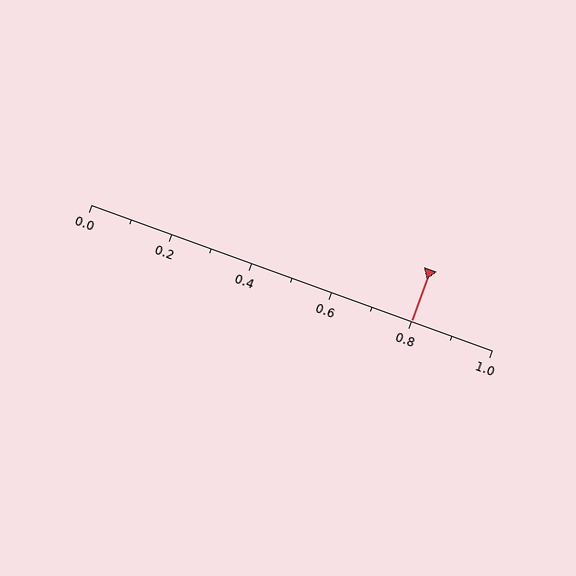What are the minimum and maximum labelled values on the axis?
The axis runs from 0.0 to 1.0.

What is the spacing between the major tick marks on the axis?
The major ticks are spaced 0.2 apart.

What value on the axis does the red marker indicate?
The marker indicates approximately 0.8.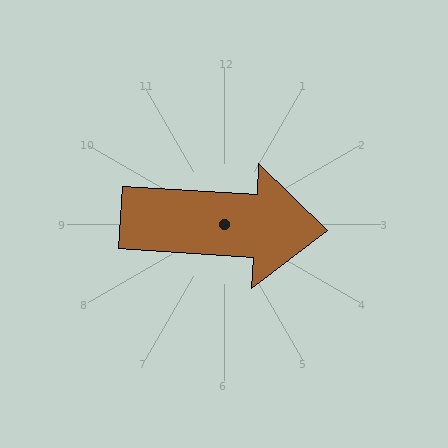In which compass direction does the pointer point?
East.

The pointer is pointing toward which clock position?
Roughly 3 o'clock.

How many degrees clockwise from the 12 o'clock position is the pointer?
Approximately 94 degrees.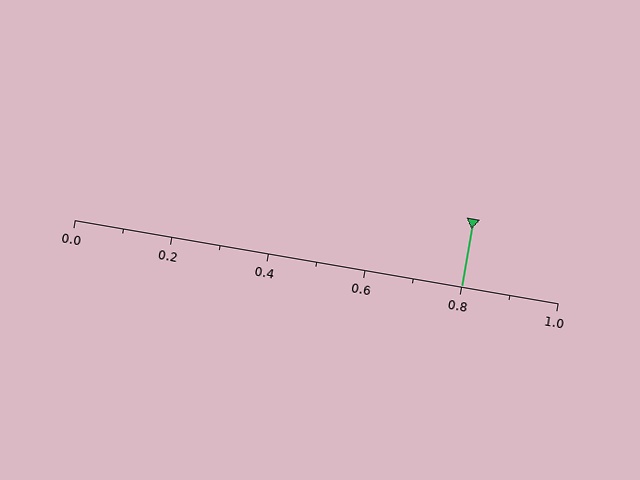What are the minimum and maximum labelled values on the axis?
The axis runs from 0.0 to 1.0.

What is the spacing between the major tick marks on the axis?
The major ticks are spaced 0.2 apart.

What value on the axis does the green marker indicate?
The marker indicates approximately 0.8.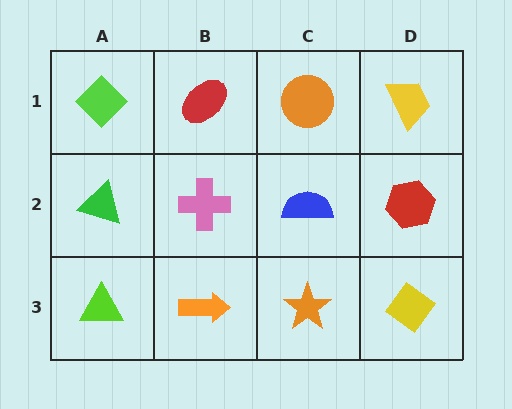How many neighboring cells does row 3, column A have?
2.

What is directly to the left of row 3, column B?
A lime triangle.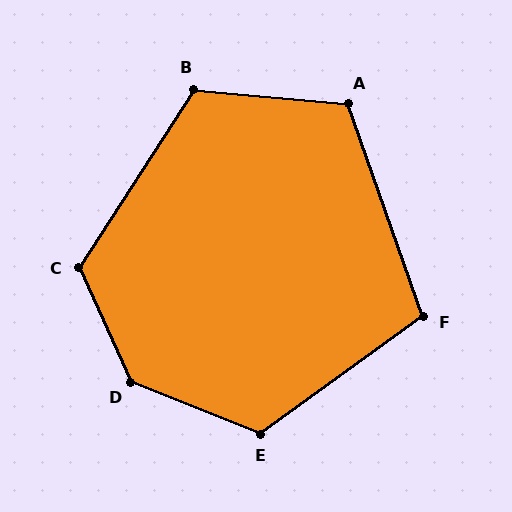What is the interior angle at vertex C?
Approximately 123 degrees (obtuse).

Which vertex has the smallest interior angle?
F, at approximately 106 degrees.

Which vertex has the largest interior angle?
D, at approximately 136 degrees.